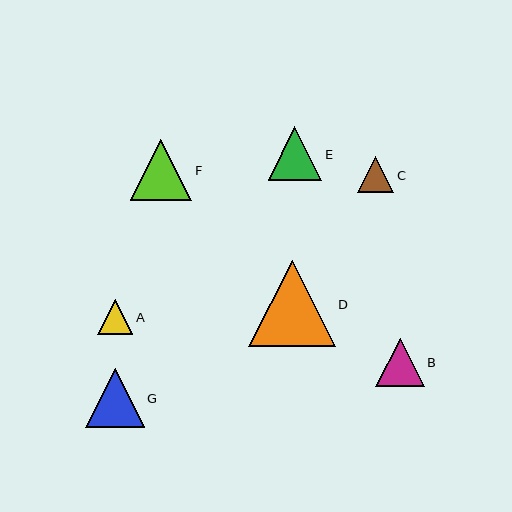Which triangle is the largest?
Triangle D is the largest with a size of approximately 86 pixels.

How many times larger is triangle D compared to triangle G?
Triangle D is approximately 1.5 times the size of triangle G.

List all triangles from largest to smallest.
From largest to smallest: D, F, G, E, B, C, A.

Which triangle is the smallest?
Triangle A is the smallest with a size of approximately 35 pixels.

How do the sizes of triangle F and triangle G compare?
Triangle F and triangle G are approximately the same size.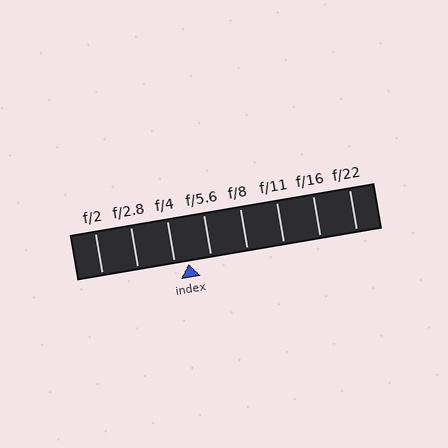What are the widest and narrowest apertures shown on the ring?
The widest aperture shown is f/2 and the narrowest is f/22.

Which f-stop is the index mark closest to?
The index mark is closest to f/4.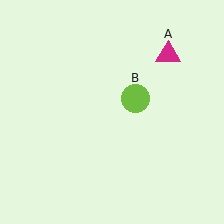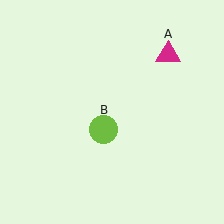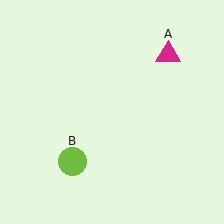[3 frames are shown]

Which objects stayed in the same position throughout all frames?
Magenta triangle (object A) remained stationary.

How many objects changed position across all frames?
1 object changed position: lime circle (object B).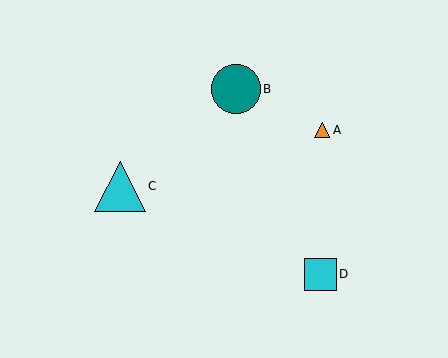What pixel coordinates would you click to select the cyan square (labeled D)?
Click at (320, 274) to select the cyan square D.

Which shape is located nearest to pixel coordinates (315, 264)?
The cyan square (labeled D) at (320, 274) is nearest to that location.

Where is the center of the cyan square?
The center of the cyan square is at (320, 274).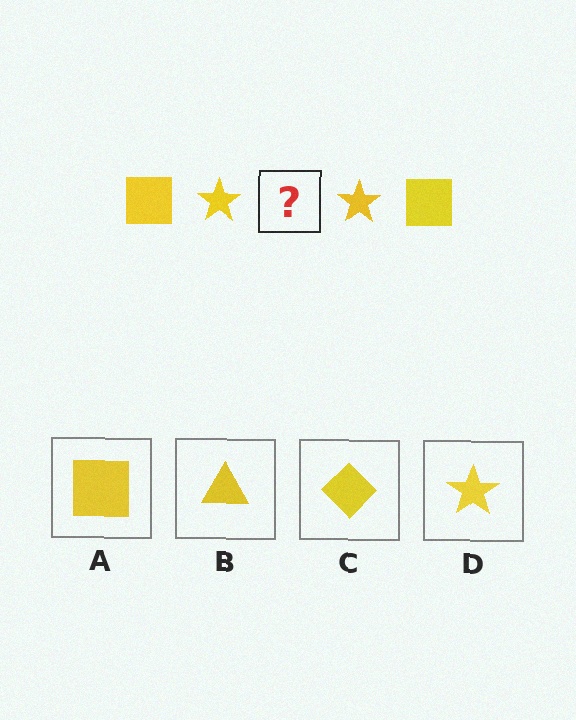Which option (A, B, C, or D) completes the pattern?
A.